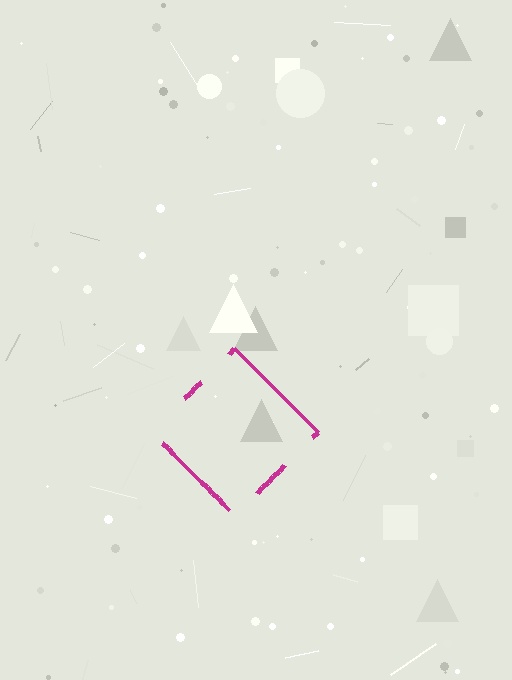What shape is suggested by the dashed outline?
The dashed outline suggests a diamond.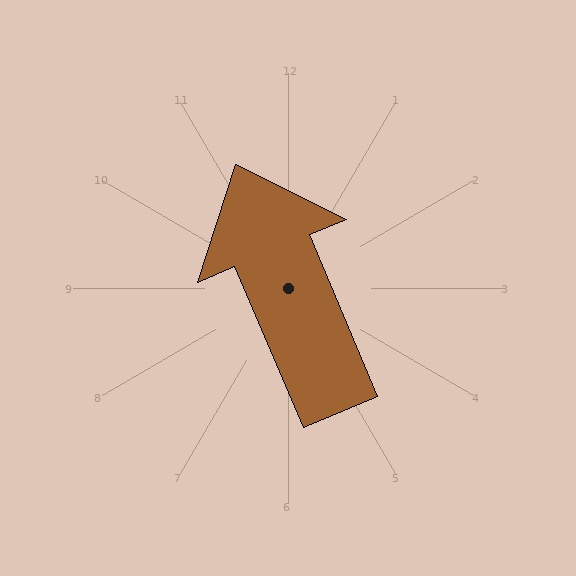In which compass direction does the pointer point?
Northwest.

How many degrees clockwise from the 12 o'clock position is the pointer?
Approximately 337 degrees.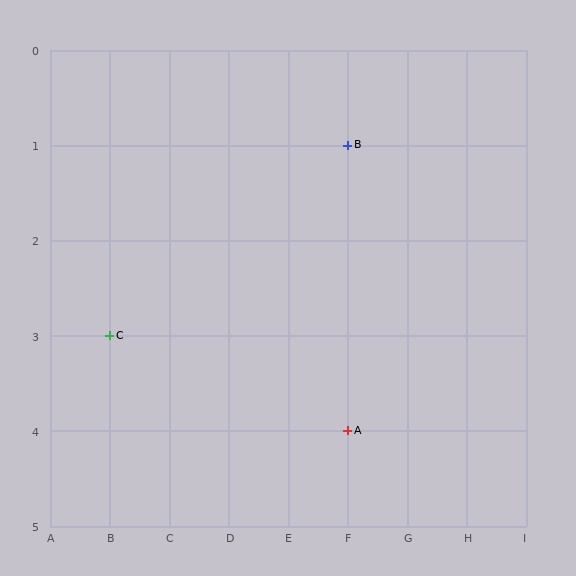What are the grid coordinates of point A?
Point A is at grid coordinates (F, 4).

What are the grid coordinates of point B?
Point B is at grid coordinates (F, 1).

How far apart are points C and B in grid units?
Points C and B are 4 columns and 2 rows apart (about 4.5 grid units diagonally).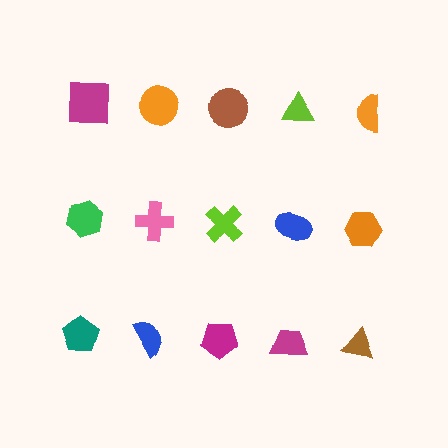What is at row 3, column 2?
A blue semicircle.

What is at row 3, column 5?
A brown triangle.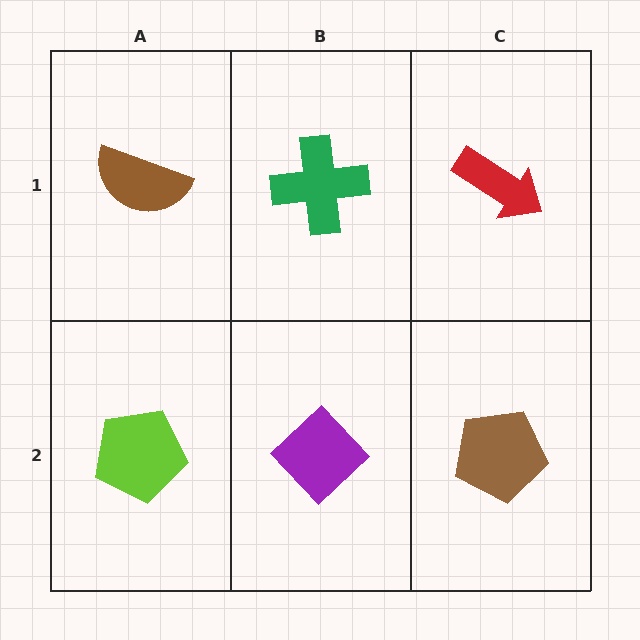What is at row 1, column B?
A green cross.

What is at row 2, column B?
A purple diamond.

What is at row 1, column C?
A red arrow.